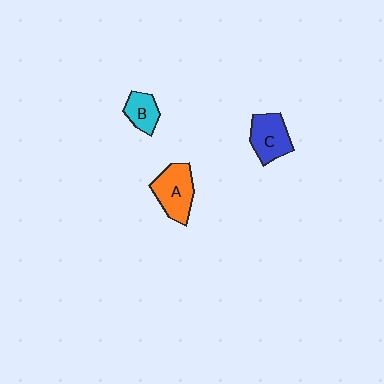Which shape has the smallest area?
Shape B (cyan).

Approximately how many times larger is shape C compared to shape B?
Approximately 1.5 times.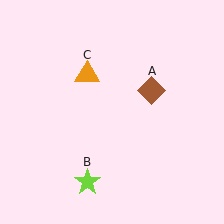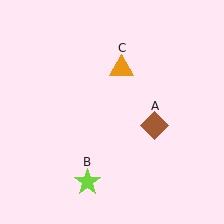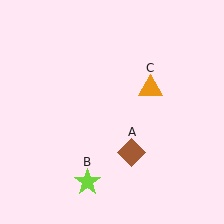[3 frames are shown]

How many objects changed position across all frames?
2 objects changed position: brown diamond (object A), orange triangle (object C).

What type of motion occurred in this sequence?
The brown diamond (object A), orange triangle (object C) rotated clockwise around the center of the scene.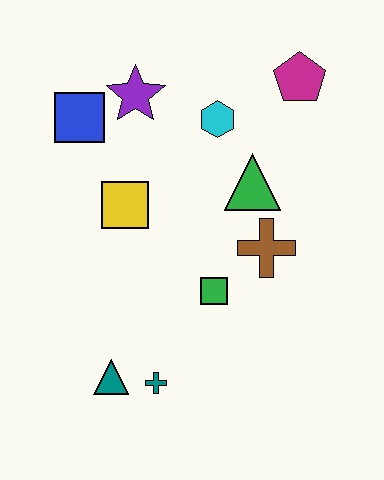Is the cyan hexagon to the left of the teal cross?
No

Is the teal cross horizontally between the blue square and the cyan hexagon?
Yes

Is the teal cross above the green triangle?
No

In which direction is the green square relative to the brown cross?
The green square is to the left of the brown cross.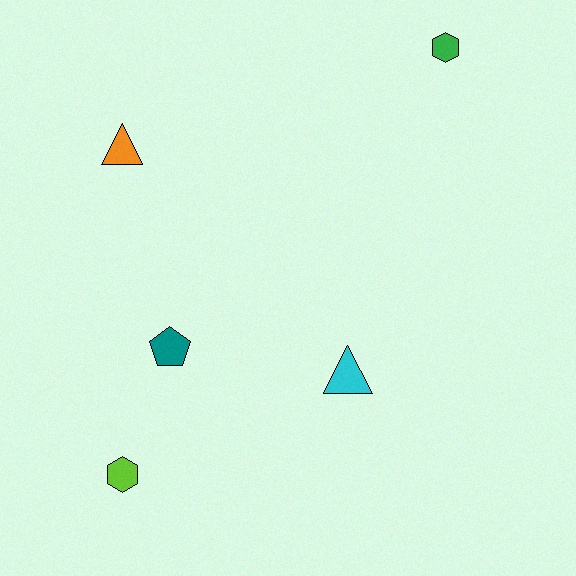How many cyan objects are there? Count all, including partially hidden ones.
There is 1 cyan object.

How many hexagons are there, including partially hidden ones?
There are 2 hexagons.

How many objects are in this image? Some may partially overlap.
There are 5 objects.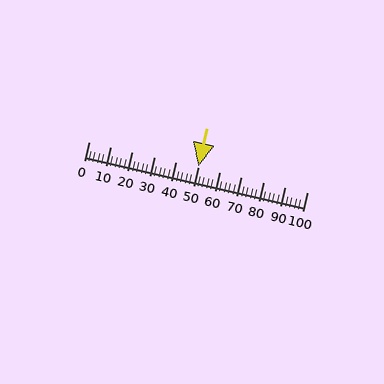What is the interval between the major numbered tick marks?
The major tick marks are spaced 10 units apart.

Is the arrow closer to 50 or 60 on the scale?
The arrow is closer to 50.